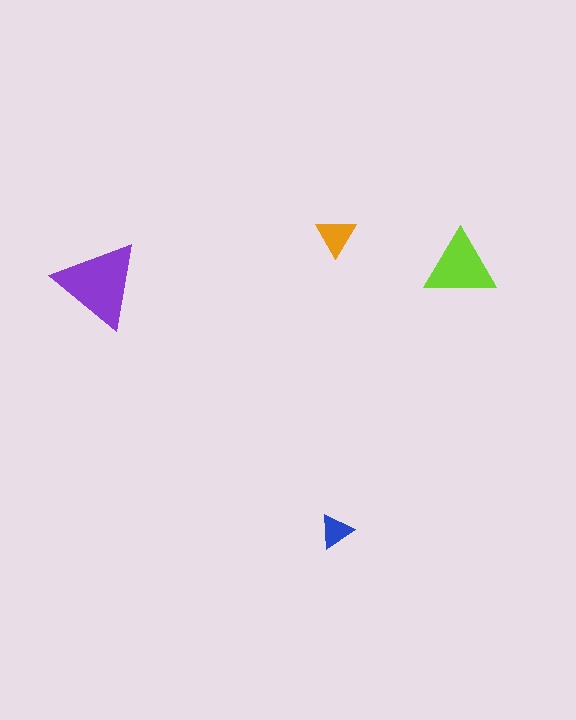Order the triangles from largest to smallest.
the purple one, the lime one, the orange one, the blue one.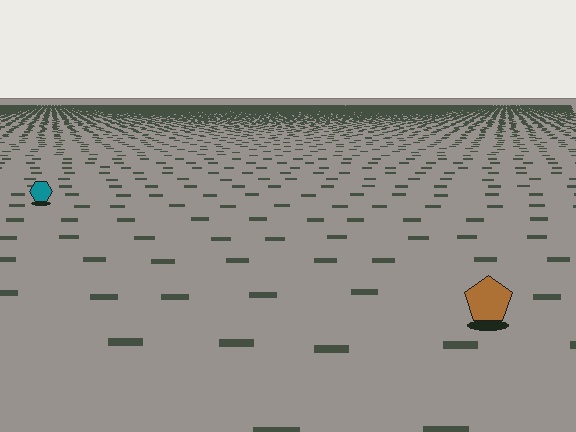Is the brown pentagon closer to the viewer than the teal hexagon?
Yes. The brown pentagon is closer — you can tell from the texture gradient: the ground texture is coarser near it.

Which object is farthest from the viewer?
The teal hexagon is farthest from the viewer. It appears smaller and the ground texture around it is denser.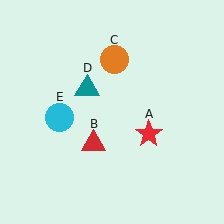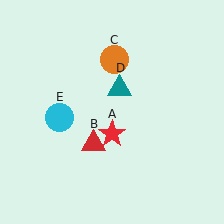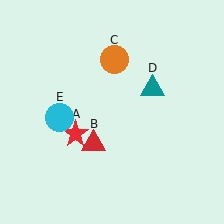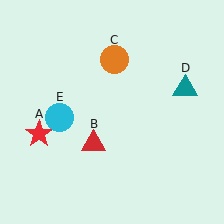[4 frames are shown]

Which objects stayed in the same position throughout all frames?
Red triangle (object B) and orange circle (object C) and cyan circle (object E) remained stationary.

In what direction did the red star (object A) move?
The red star (object A) moved left.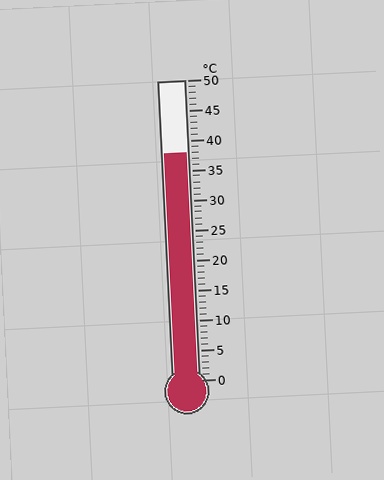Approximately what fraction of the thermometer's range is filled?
The thermometer is filled to approximately 75% of its range.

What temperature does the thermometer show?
The thermometer shows approximately 38°C.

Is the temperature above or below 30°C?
The temperature is above 30°C.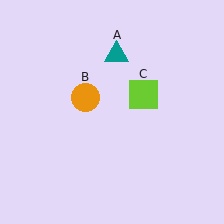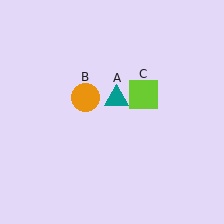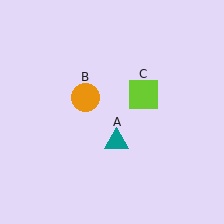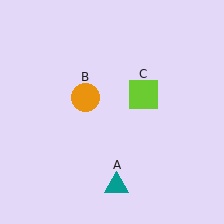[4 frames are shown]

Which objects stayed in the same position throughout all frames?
Orange circle (object B) and lime square (object C) remained stationary.